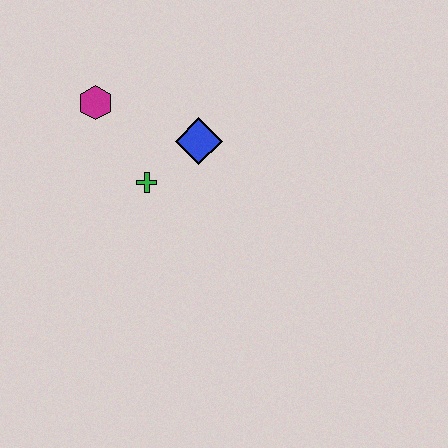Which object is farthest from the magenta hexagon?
The blue diamond is farthest from the magenta hexagon.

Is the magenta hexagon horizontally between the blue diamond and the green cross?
No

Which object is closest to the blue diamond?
The green cross is closest to the blue diamond.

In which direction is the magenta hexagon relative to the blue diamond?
The magenta hexagon is to the left of the blue diamond.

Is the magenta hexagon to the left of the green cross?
Yes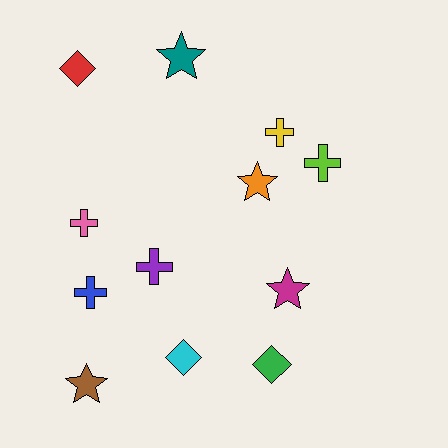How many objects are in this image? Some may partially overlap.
There are 12 objects.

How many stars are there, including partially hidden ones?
There are 4 stars.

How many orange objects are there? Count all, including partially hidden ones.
There is 1 orange object.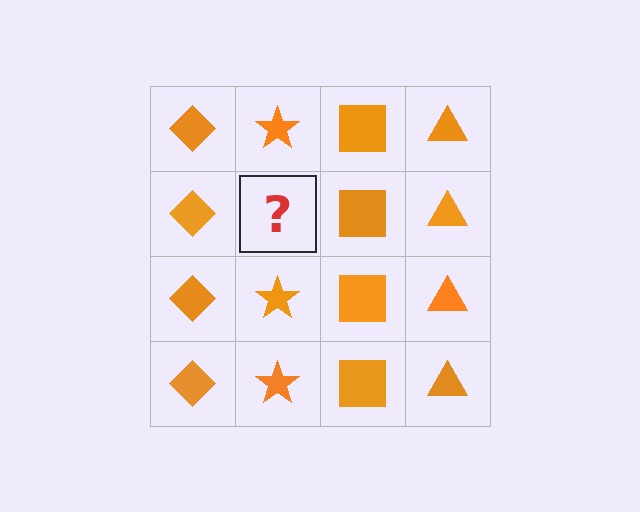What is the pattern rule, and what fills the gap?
The rule is that each column has a consistent shape. The gap should be filled with an orange star.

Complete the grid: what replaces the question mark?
The question mark should be replaced with an orange star.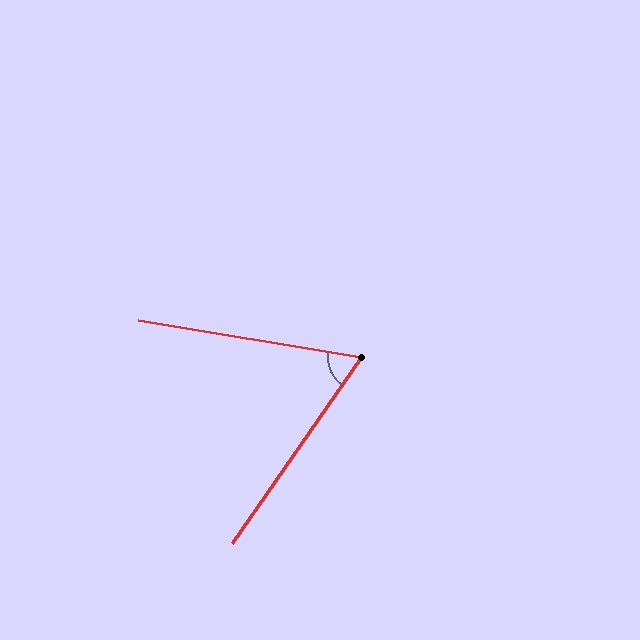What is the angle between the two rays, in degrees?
Approximately 65 degrees.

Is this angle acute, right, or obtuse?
It is acute.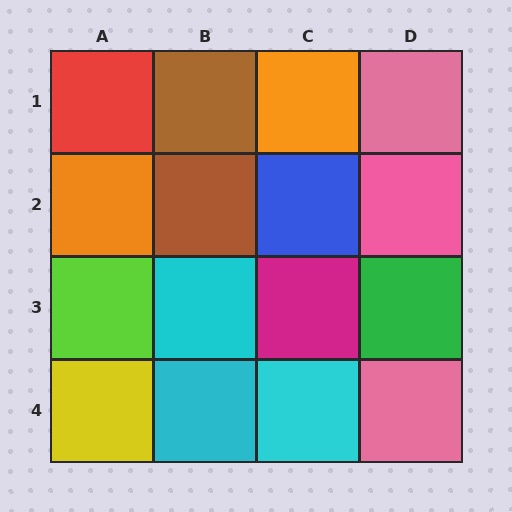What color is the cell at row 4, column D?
Pink.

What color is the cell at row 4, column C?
Cyan.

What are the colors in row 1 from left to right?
Red, brown, orange, pink.